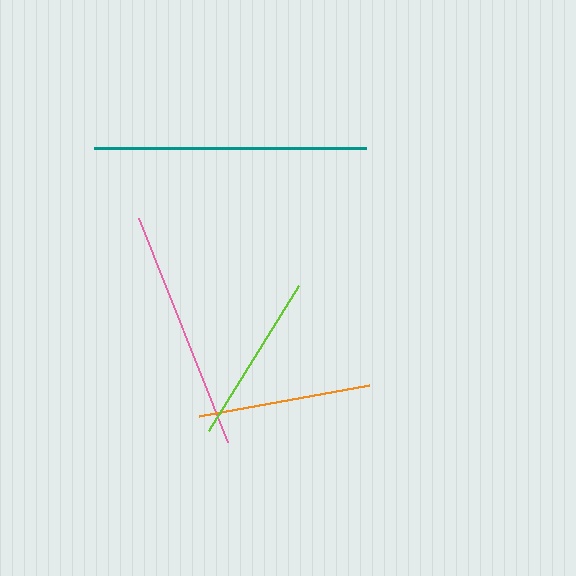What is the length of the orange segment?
The orange segment is approximately 173 pixels long.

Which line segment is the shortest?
The lime line is the shortest at approximately 171 pixels.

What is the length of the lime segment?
The lime segment is approximately 171 pixels long.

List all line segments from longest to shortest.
From longest to shortest: teal, pink, orange, lime.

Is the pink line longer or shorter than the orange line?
The pink line is longer than the orange line.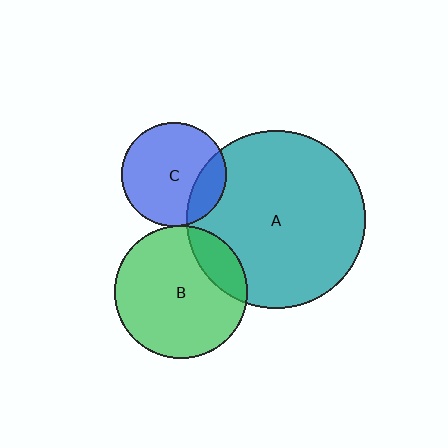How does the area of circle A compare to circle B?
Approximately 1.8 times.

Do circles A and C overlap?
Yes.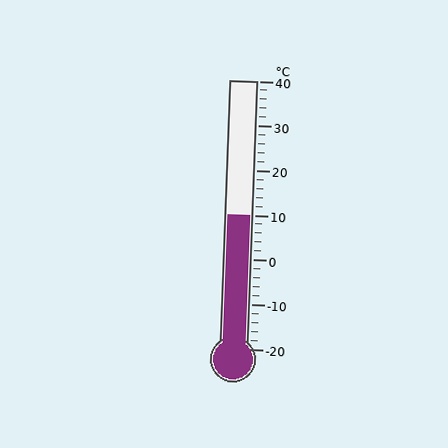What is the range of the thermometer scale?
The thermometer scale ranges from -20°C to 40°C.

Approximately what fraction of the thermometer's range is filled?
The thermometer is filled to approximately 50% of its range.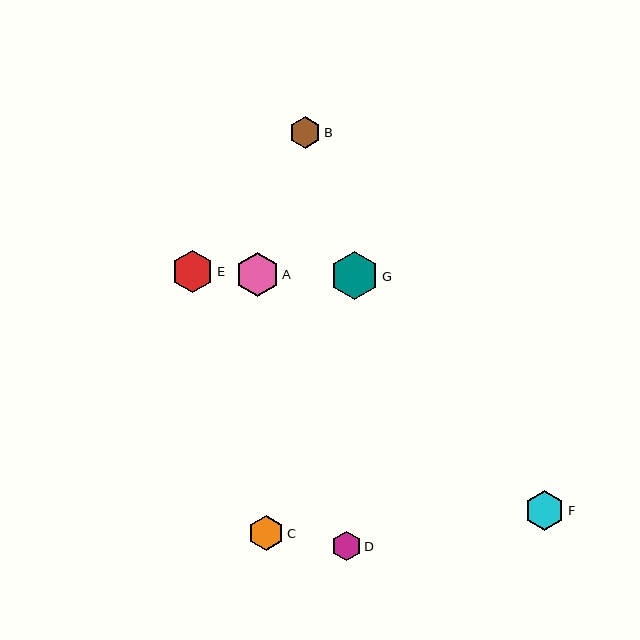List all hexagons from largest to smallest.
From largest to smallest: G, A, E, F, C, B, D.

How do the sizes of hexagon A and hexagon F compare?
Hexagon A and hexagon F are approximately the same size.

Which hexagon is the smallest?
Hexagon D is the smallest with a size of approximately 29 pixels.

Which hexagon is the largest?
Hexagon G is the largest with a size of approximately 49 pixels.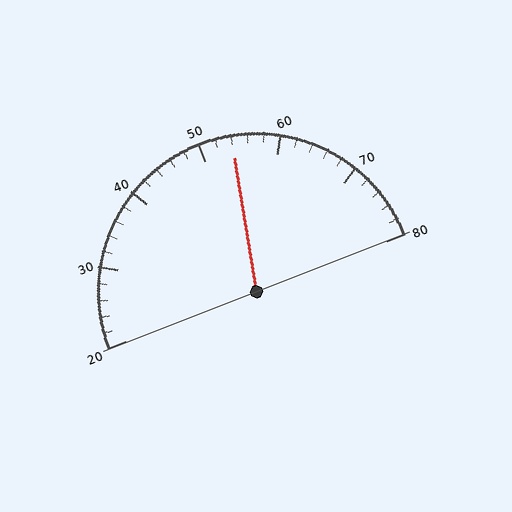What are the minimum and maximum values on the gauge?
The gauge ranges from 20 to 80.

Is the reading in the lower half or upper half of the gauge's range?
The reading is in the upper half of the range (20 to 80).